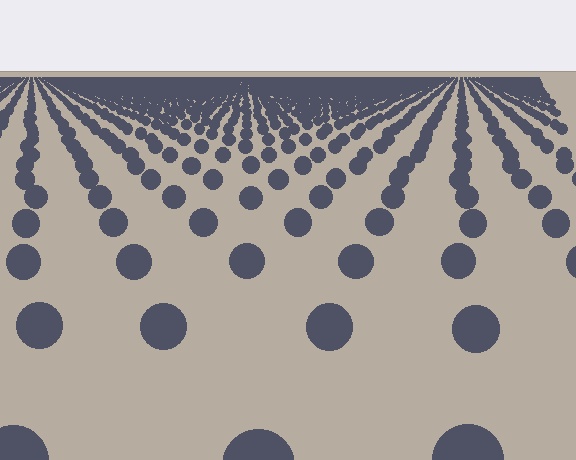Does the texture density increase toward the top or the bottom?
Density increases toward the top.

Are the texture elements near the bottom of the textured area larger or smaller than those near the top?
Larger. Near the bottom, elements are closer to the viewer and appear at a bigger on-screen size.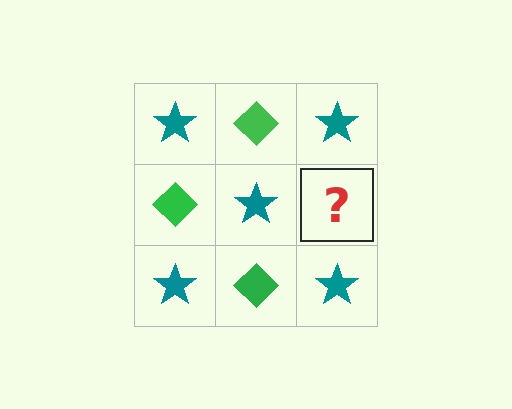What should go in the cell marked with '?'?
The missing cell should contain a green diamond.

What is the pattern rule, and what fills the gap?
The rule is that it alternates teal star and green diamond in a checkerboard pattern. The gap should be filled with a green diamond.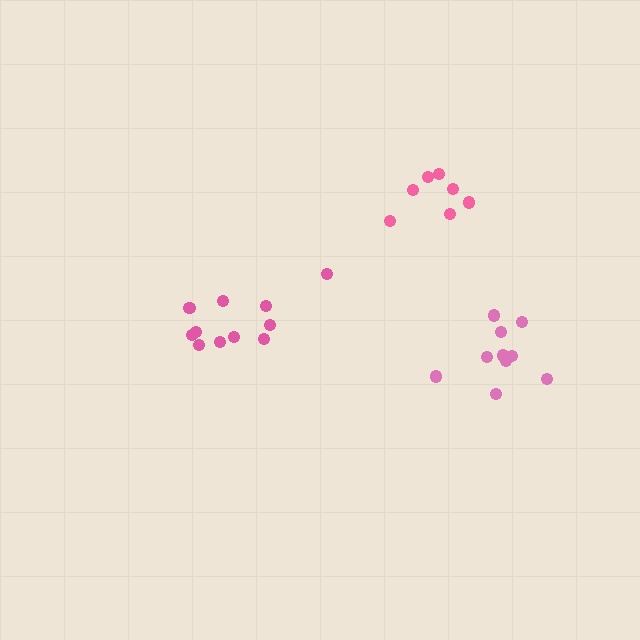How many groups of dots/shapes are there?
There are 3 groups.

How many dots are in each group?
Group 1: 7 dots, Group 2: 11 dots, Group 3: 10 dots (28 total).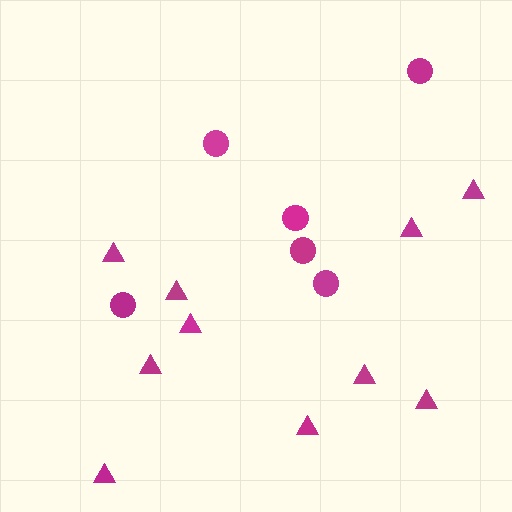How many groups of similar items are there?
There are 2 groups: one group of circles (6) and one group of triangles (10).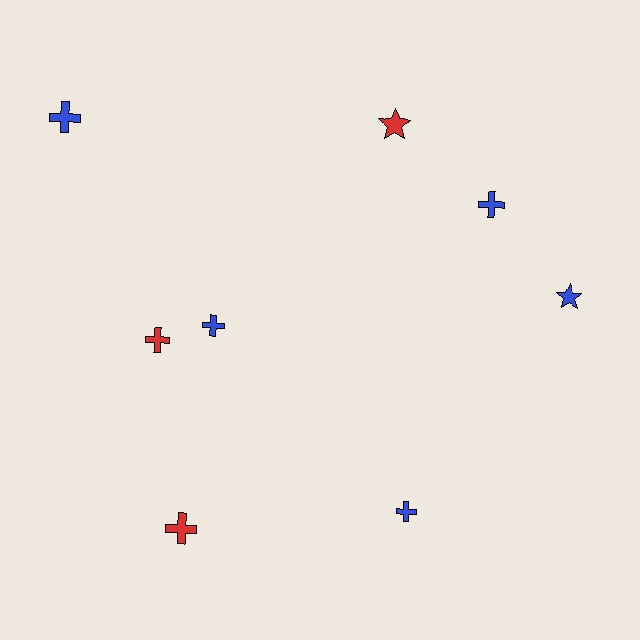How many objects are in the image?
There are 8 objects.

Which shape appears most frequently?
Cross, with 6 objects.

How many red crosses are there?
There are 2 red crosses.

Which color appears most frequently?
Blue, with 5 objects.